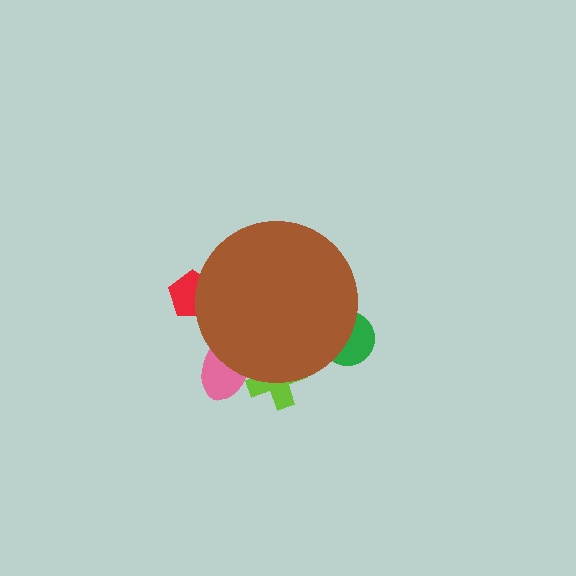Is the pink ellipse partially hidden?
Yes, the pink ellipse is partially hidden behind the brown circle.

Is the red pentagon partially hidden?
Yes, the red pentagon is partially hidden behind the brown circle.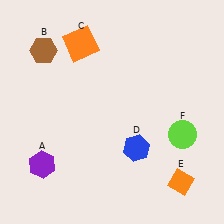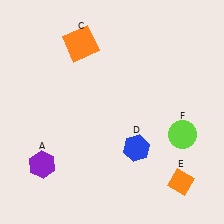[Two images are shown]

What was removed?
The brown hexagon (B) was removed in Image 2.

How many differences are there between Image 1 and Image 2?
There is 1 difference between the two images.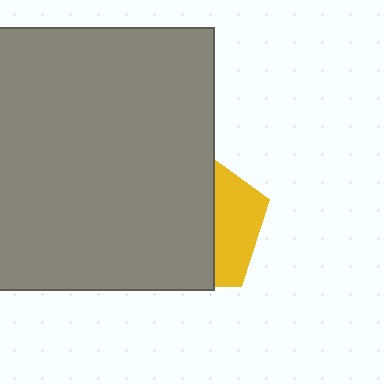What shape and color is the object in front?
The object in front is a gray square.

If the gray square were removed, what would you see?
You would see the complete yellow pentagon.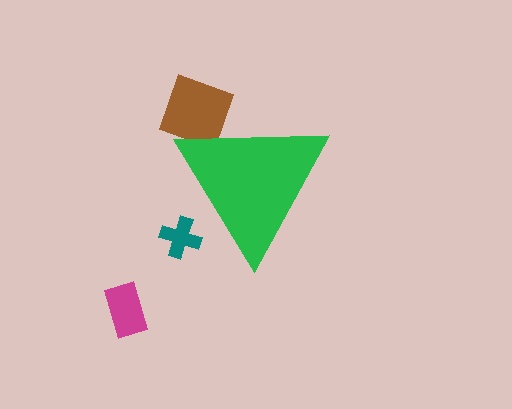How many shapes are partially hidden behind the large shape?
2 shapes are partially hidden.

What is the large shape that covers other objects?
A green triangle.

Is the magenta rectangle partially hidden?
No, the magenta rectangle is fully visible.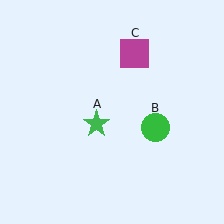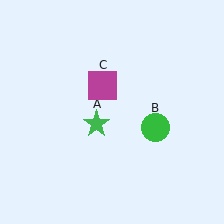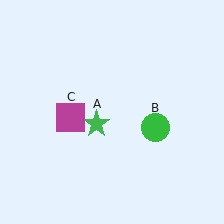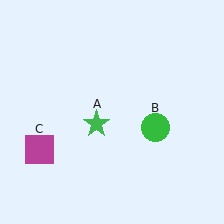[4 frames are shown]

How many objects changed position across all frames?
1 object changed position: magenta square (object C).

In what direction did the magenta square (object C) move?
The magenta square (object C) moved down and to the left.